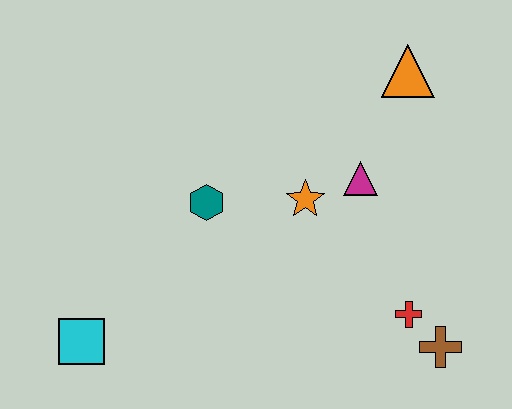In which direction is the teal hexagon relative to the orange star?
The teal hexagon is to the left of the orange star.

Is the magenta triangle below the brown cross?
No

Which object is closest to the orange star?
The magenta triangle is closest to the orange star.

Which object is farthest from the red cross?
The cyan square is farthest from the red cross.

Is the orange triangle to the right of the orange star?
Yes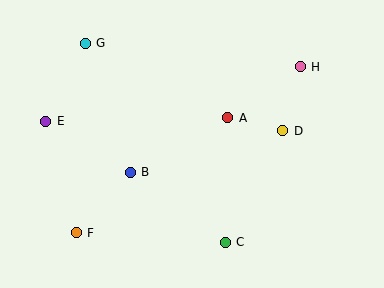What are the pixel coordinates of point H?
Point H is at (300, 67).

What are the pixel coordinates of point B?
Point B is at (130, 172).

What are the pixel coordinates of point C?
Point C is at (225, 242).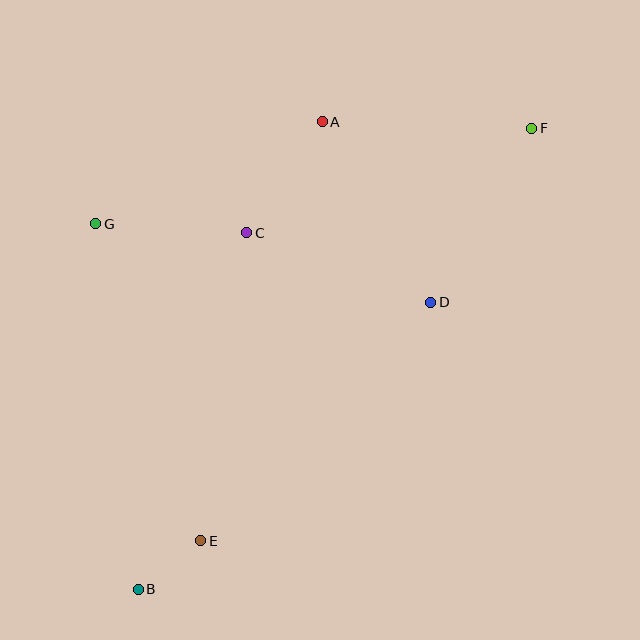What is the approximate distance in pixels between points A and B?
The distance between A and B is approximately 502 pixels.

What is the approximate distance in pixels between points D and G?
The distance between D and G is approximately 344 pixels.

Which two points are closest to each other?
Points B and E are closest to each other.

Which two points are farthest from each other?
Points B and F are farthest from each other.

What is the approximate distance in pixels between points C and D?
The distance between C and D is approximately 196 pixels.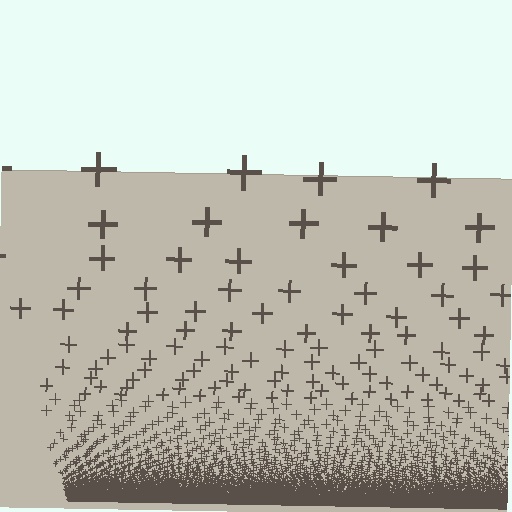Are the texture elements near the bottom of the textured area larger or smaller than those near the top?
Smaller. The gradient is inverted — elements near the bottom are smaller and denser.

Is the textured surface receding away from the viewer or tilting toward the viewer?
The surface appears to tilt toward the viewer. Texture elements get larger and sparser toward the top.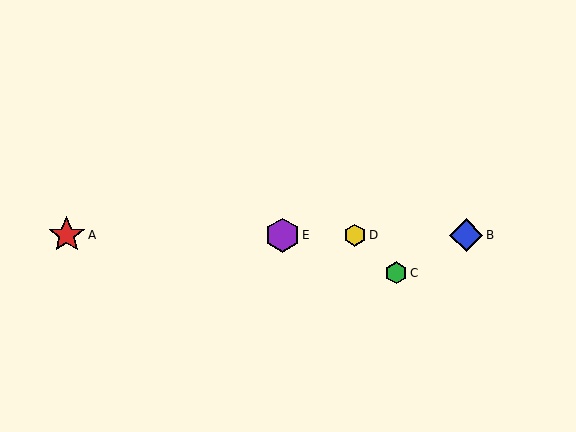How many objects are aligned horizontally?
4 objects (A, B, D, E) are aligned horizontally.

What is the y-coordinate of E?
Object E is at y≈235.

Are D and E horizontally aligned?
Yes, both are at y≈235.